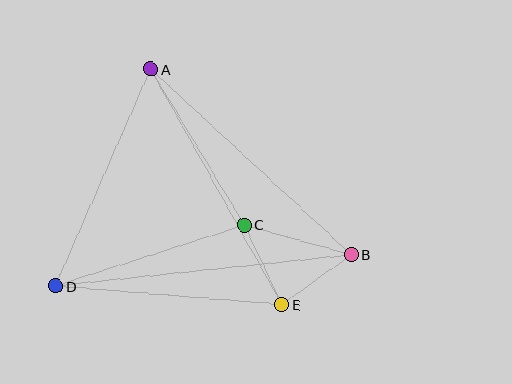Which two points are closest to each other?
Points B and E are closest to each other.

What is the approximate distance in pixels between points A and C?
The distance between A and C is approximately 182 pixels.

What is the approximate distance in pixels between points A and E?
The distance between A and E is approximately 270 pixels.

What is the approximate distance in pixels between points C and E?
The distance between C and E is approximately 88 pixels.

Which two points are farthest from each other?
Points B and D are farthest from each other.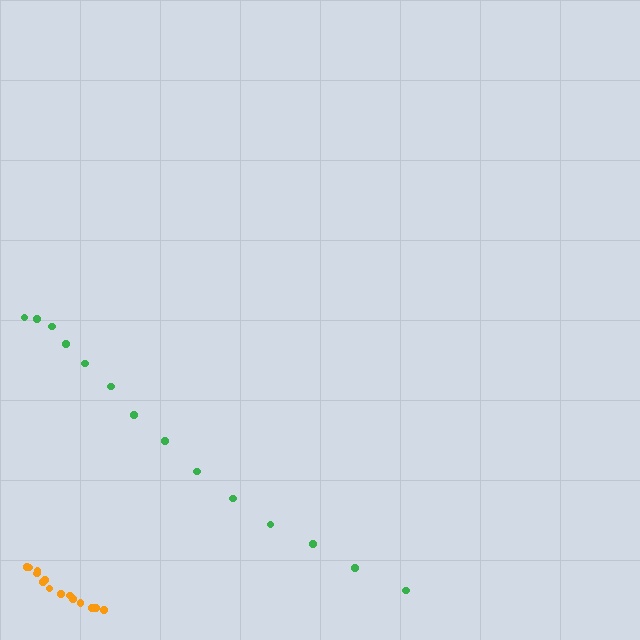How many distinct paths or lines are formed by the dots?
There are 2 distinct paths.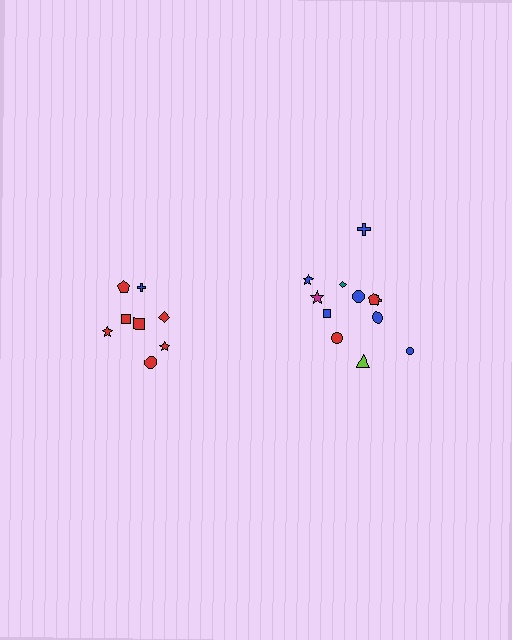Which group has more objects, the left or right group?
The right group.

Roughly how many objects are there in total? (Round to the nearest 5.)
Roughly 20 objects in total.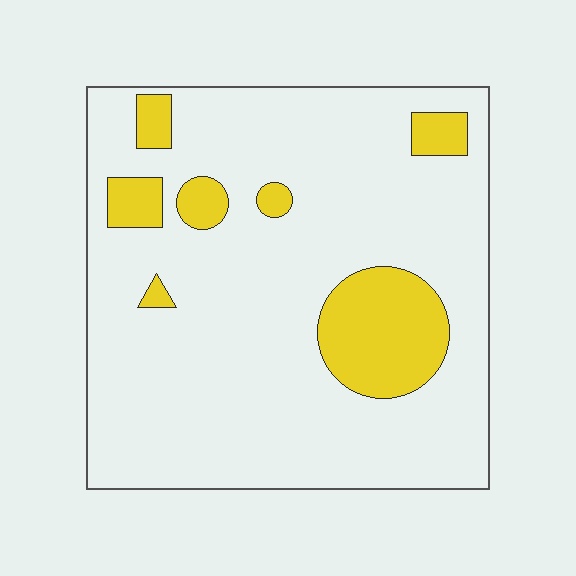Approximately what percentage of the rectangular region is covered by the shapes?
Approximately 15%.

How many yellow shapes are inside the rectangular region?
7.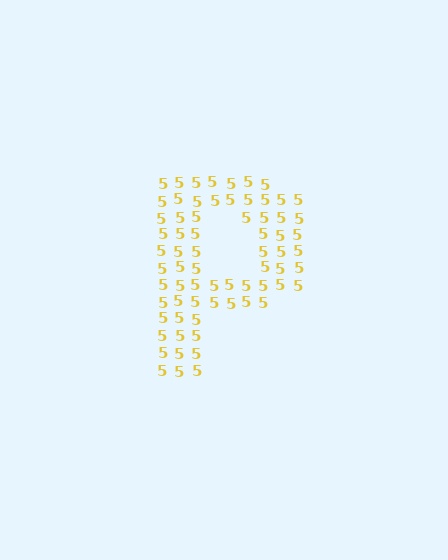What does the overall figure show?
The overall figure shows the letter P.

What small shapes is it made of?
It is made of small digit 5's.